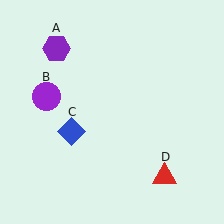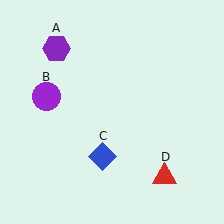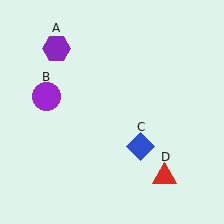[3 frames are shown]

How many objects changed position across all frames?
1 object changed position: blue diamond (object C).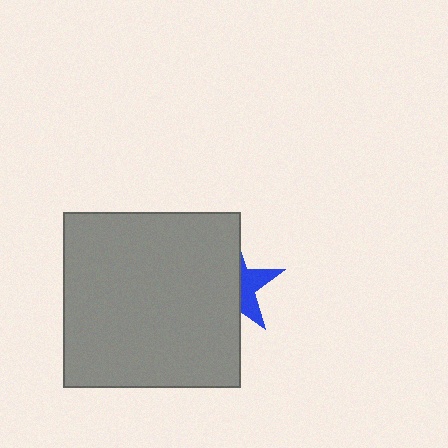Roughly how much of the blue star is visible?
A small part of it is visible (roughly 35%).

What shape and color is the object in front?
The object in front is a gray rectangle.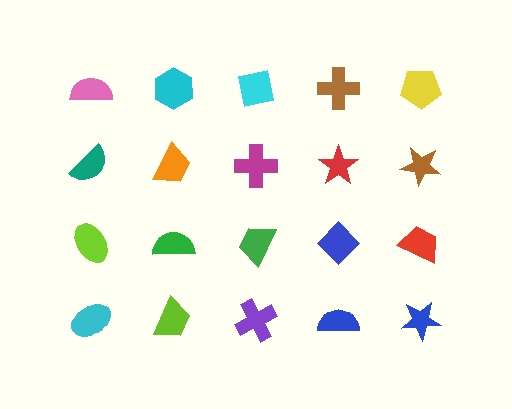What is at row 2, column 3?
A magenta cross.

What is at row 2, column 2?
An orange trapezoid.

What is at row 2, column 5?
A brown star.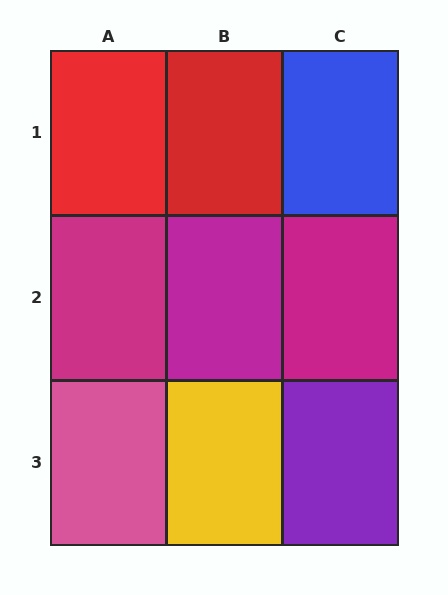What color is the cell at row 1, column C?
Blue.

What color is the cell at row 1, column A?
Red.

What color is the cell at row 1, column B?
Red.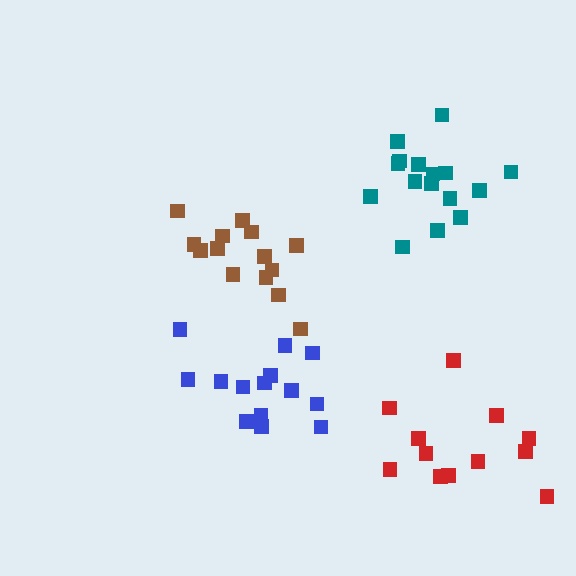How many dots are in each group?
Group 1: 16 dots, Group 2: 14 dots, Group 3: 12 dots, Group 4: 14 dots (56 total).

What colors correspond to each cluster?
The clusters are colored: teal, brown, red, blue.